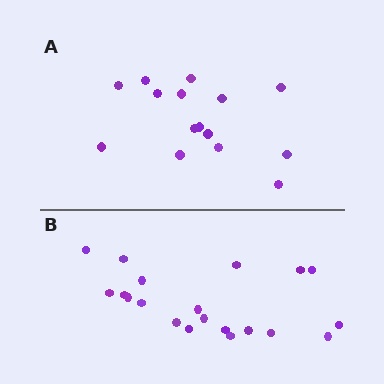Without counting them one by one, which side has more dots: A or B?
Region B (the bottom region) has more dots.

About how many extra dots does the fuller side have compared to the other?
Region B has about 5 more dots than region A.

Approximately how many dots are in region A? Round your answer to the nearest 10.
About 20 dots. (The exact count is 15, which rounds to 20.)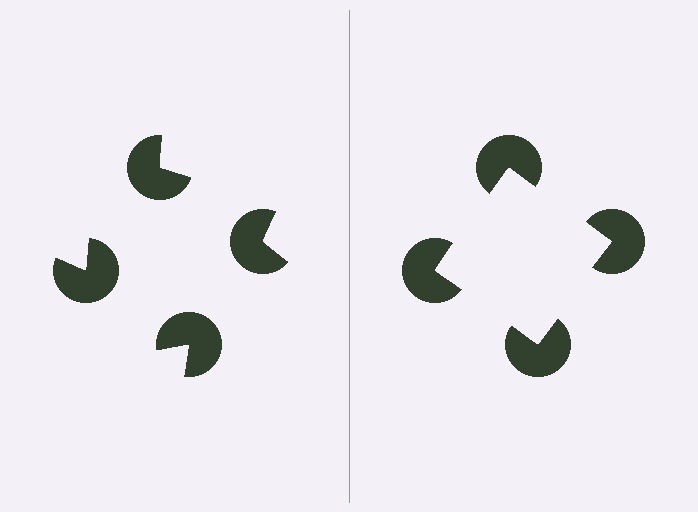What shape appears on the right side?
An illusory square.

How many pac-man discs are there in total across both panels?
8 — 4 on each side.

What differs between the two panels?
The pac-man discs are positioned identically on both sides; only the wedge orientations differ. On the right they align to a square; on the left they are misaligned.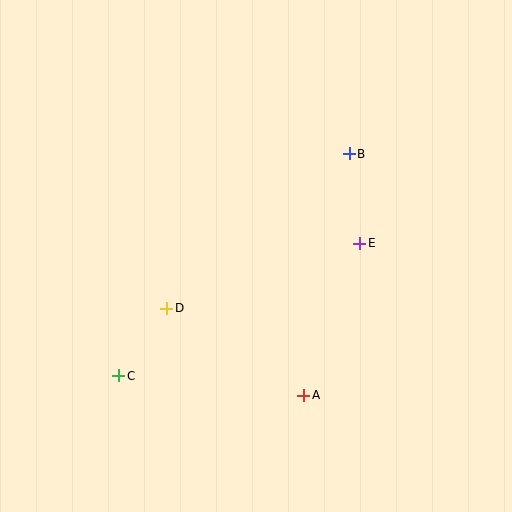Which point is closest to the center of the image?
Point D at (167, 308) is closest to the center.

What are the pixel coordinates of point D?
Point D is at (167, 308).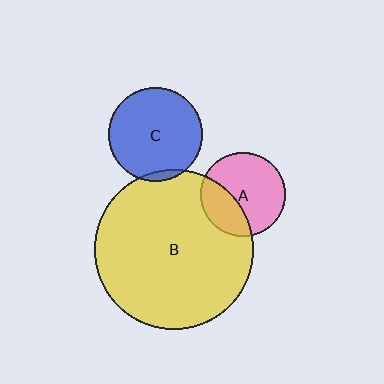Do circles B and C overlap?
Yes.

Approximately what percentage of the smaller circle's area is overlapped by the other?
Approximately 5%.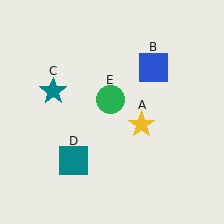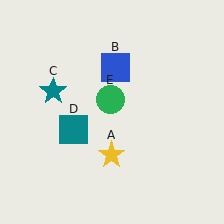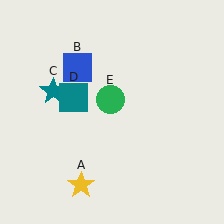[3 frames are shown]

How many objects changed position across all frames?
3 objects changed position: yellow star (object A), blue square (object B), teal square (object D).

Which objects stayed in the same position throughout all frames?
Teal star (object C) and green circle (object E) remained stationary.